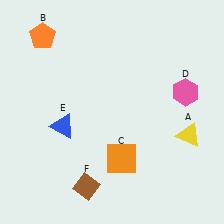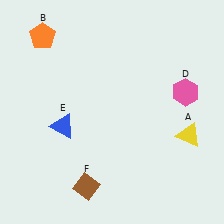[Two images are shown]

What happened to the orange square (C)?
The orange square (C) was removed in Image 2. It was in the bottom-right area of Image 1.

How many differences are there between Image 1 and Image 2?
There is 1 difference between the two images.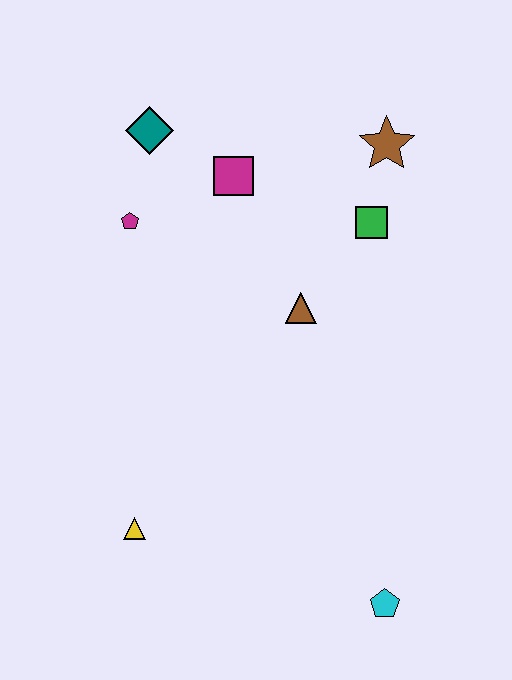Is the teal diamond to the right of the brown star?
No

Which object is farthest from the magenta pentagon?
The cyan pentagon is farthest from the magenta pentagon.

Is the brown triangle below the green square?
Yes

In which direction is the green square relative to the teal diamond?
The green square is to the right of the teal diamond.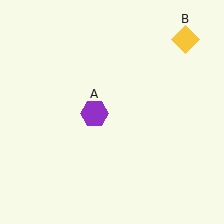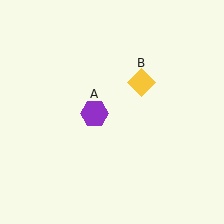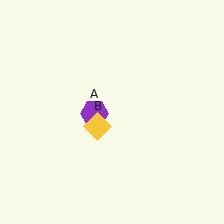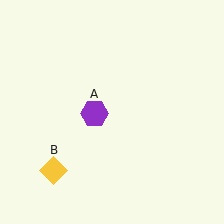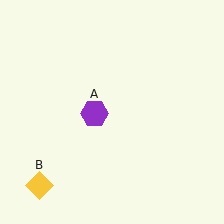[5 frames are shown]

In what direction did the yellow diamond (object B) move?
The yellow diamond (object B) moved down and to the left.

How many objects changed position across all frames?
1 object changed position: yellow diamond (object B).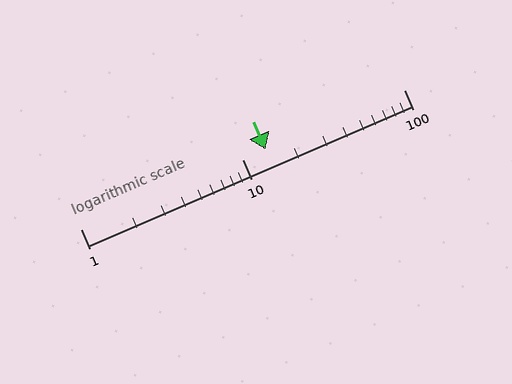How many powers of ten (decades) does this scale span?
The scale spans 2 decades, from 1 to 100.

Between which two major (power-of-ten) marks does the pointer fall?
The pointer is between 10 and 100.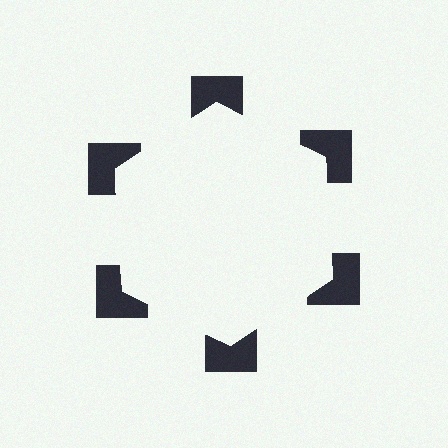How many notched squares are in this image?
There are 6 — one at each vertex of the illusory hexagon.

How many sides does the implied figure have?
6 sides.